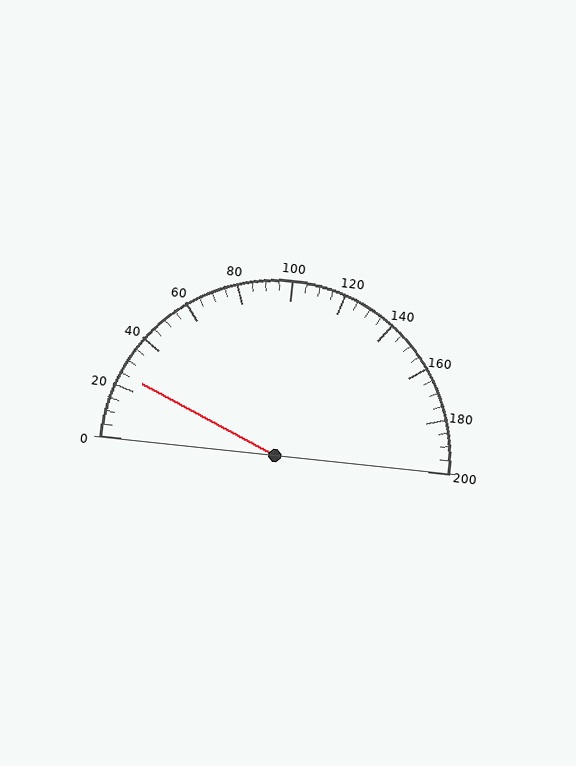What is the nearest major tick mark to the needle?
The nearest major tick mark is 20.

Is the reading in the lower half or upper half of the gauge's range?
The reading is in the lower half of the range (0 to 200).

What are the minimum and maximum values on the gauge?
The gauge ranges from 0 to 200.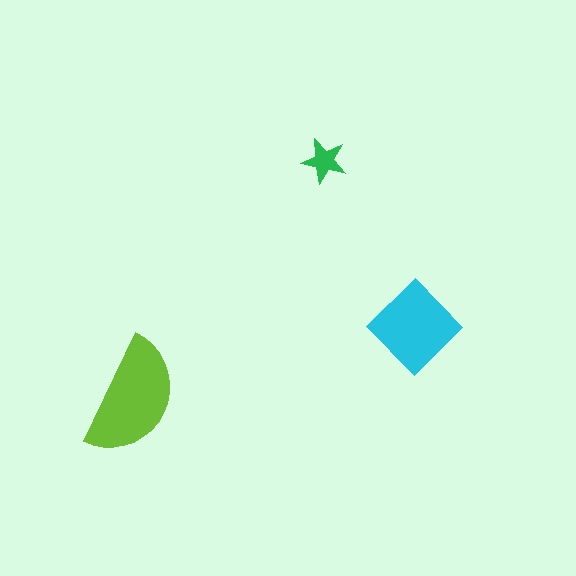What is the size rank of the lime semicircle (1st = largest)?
1st.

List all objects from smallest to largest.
The green star, the cyan diamond, the lime semicircle.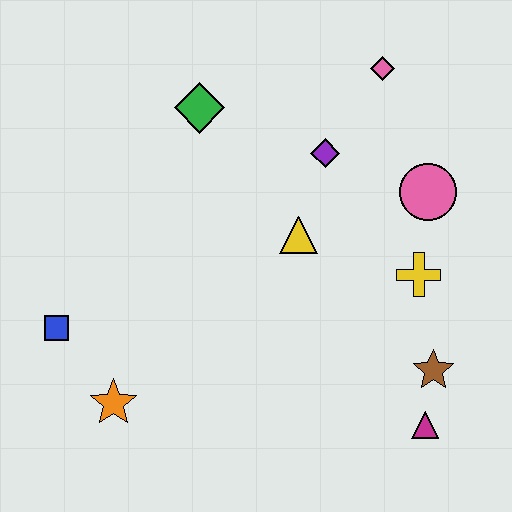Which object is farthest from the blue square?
The pink diamond is farthest from the blue square.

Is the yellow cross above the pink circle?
No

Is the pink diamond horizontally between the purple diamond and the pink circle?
Yes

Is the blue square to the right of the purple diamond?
No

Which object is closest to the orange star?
The blue square is closest to the orange star.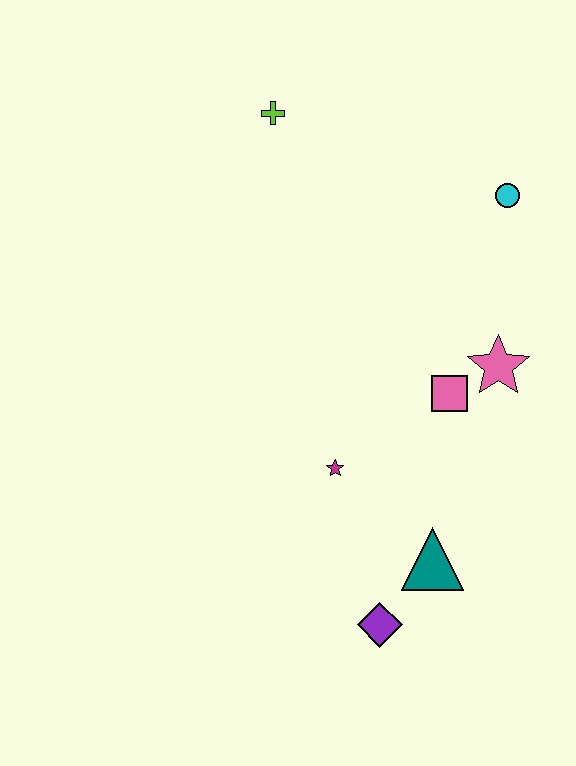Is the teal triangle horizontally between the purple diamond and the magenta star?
No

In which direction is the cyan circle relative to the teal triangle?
The cyan circle is above the teal triangle.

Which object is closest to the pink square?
The pink star is closest to the pink square.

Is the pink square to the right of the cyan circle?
No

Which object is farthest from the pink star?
The lime cross is farthest from the pink star.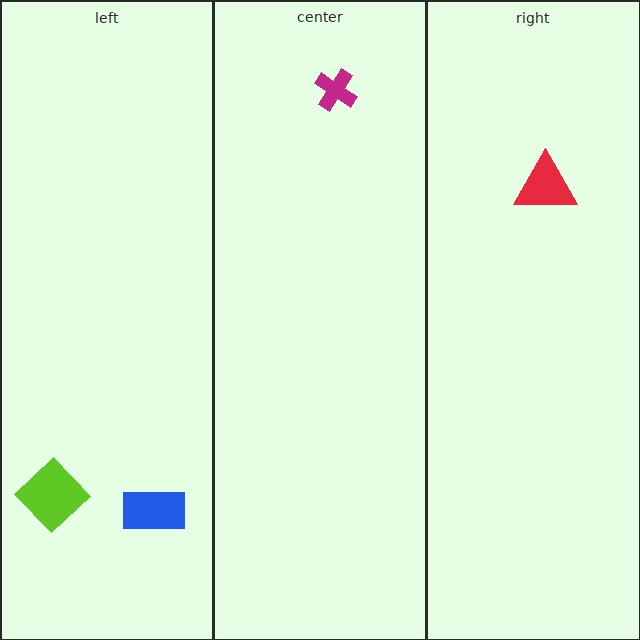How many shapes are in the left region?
2.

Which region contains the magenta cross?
The center region.